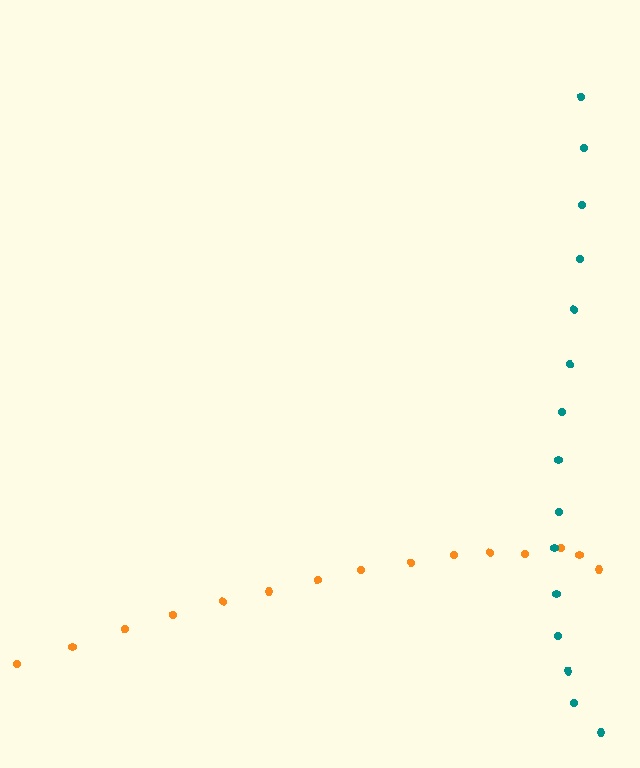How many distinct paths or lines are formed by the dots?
There are 2 distinct paths.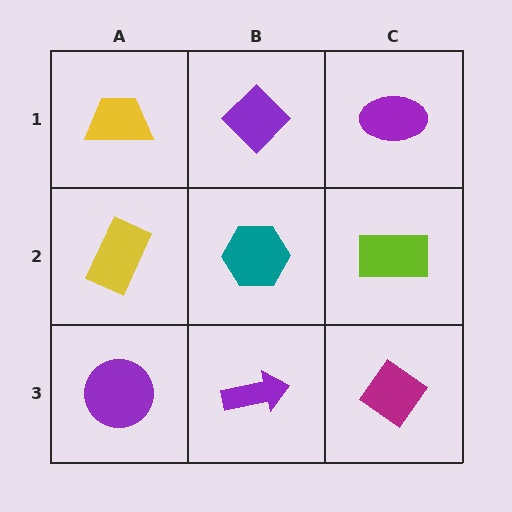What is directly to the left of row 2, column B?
A yellow rectangle.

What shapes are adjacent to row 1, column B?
A teal hexagon (row 2, column B), a yellow trapezoid (row 1, column A), a purple ellipse (row 1, column C).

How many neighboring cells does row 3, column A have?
2.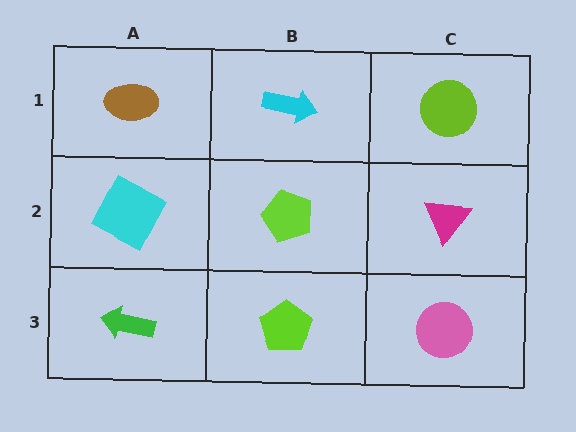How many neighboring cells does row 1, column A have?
2.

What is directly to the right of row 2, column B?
A magenta triangle.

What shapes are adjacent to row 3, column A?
A cyan square (row 2, column A), a lime pentagon (row 3, column B).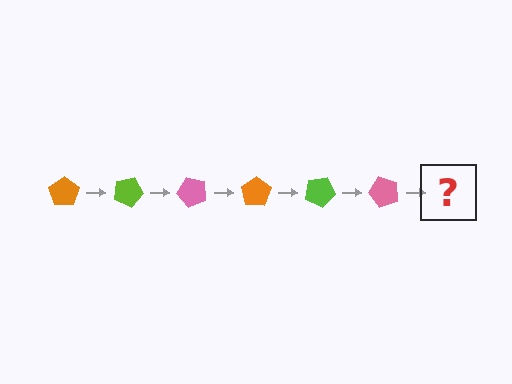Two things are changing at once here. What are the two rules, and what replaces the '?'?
The two rules are that it rotates 25 degrees each step and the color cycles through orange, lime, and pink. The '?' should be an orange pentagon, rotated 150 degrees from the start.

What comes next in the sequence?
The next element should be an orange pentagon, rotated 150 degrees from the start.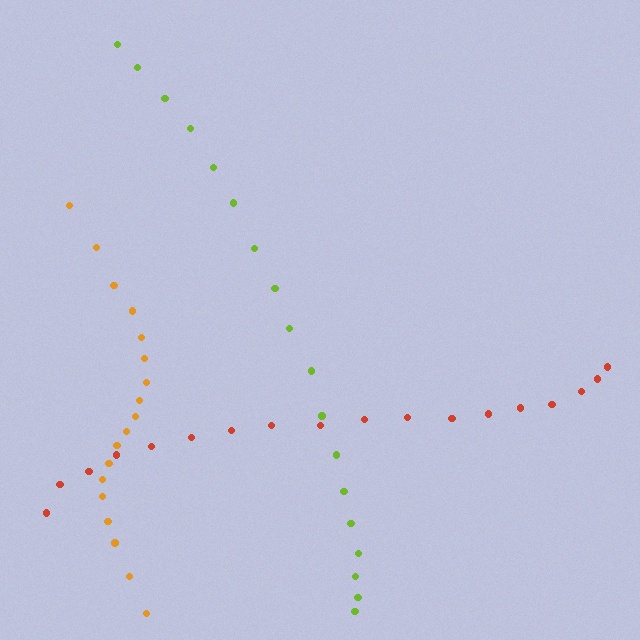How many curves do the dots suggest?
There are 3 distinct paths.